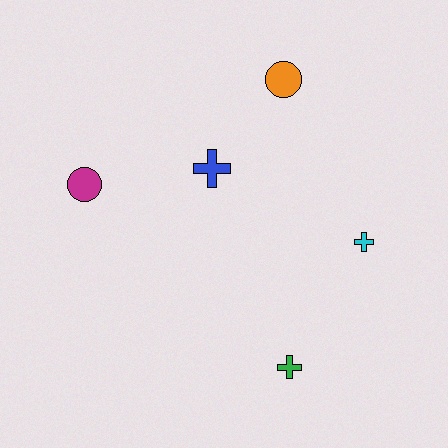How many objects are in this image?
There are 5 objects.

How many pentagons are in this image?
There are no pentagons.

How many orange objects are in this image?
There is 1 orange object.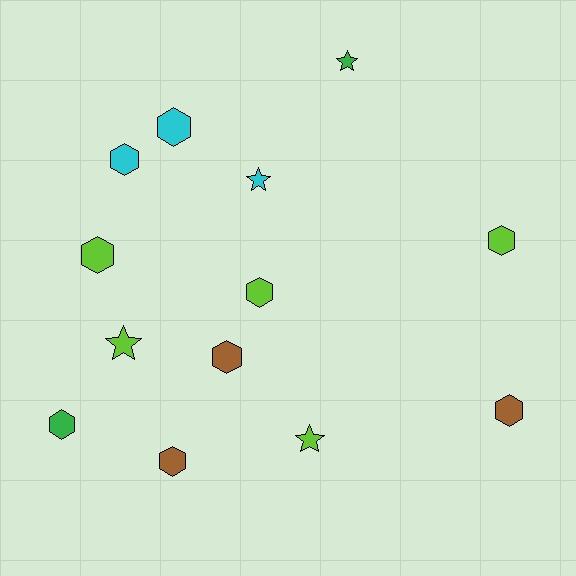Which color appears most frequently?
Lime, with 5 objects.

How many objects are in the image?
There are 13 objects.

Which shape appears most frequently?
Hexagon, with 9 objects.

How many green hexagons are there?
There is 1 green hexagon.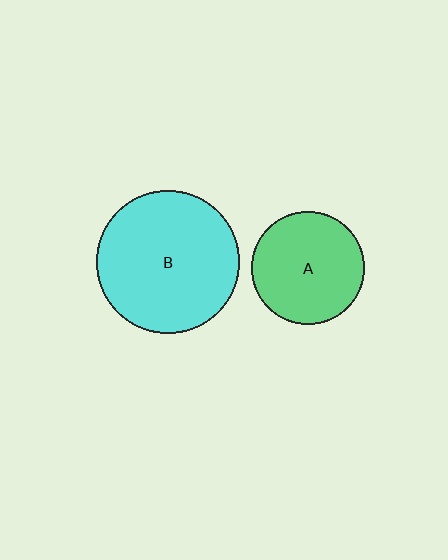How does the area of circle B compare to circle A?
Approximately 1.6 times.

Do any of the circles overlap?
No, none of the circles overlap.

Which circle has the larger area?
Circle B (cyan).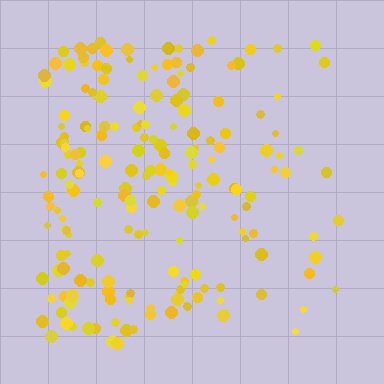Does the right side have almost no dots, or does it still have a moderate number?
Still a moderate number, just noticeably fewer than the left.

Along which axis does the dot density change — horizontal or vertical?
Horizontal.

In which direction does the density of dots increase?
From right to left, with the left side densest.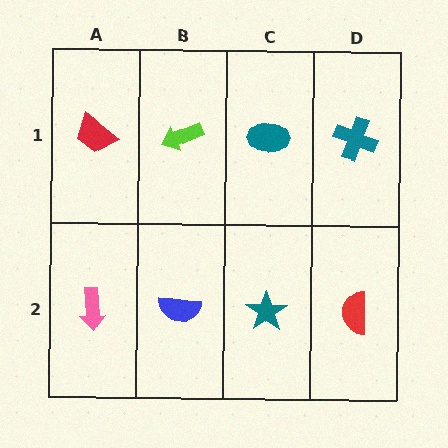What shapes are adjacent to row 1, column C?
A teal star (row 2, column C), a lime arrow (row 1, column B), a teal cross (row 1, column D).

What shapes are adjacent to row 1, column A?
A pink arrow (row 2, column A), a lime arrow (row 1, column B).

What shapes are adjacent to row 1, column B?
A blue semicircle (row 2, column B), a red trapezoid (row 1, column A), a teal ellipse (row 1, column C).